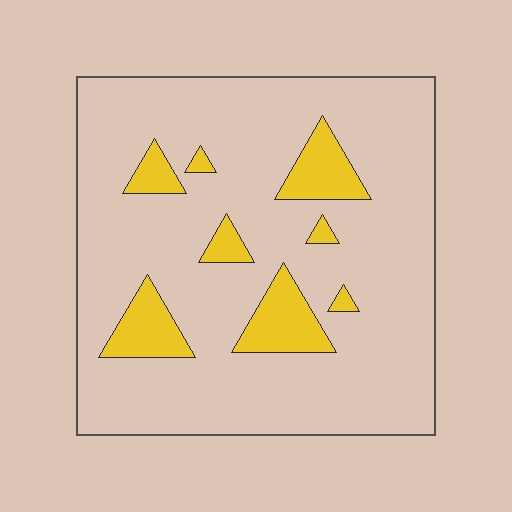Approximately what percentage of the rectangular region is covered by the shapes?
Approximately 15%.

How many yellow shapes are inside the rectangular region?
8.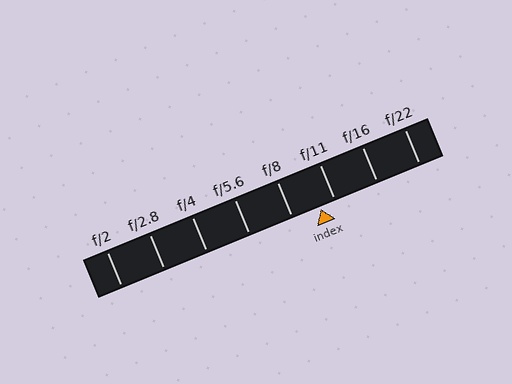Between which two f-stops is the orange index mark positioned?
The index mark is between f/8 and f/11.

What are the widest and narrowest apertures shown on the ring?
The widest aperture shown is f/2 and the narrowest is f/22.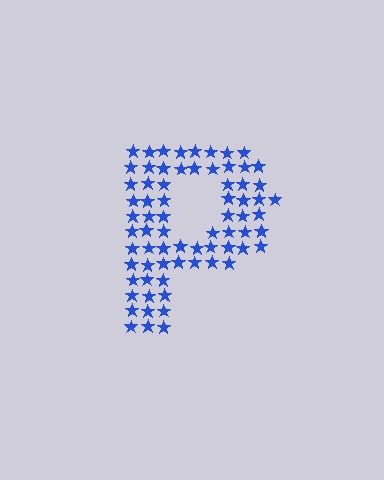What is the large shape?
The large shape is the letter P.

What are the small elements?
The small elements are stars.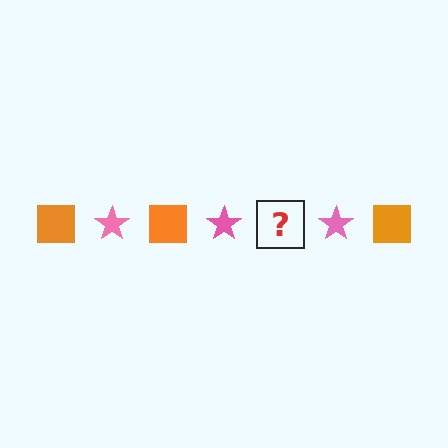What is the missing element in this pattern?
The missing element is an orange square.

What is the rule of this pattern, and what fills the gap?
The rule is that the pattern alternates between orange square and pink star. The gap should be filled with an orange square.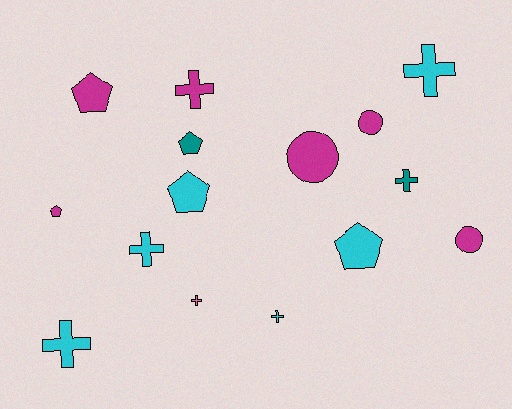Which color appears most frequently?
Magenta, with 6 objects.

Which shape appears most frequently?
Cross, with 7 objects.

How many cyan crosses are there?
There are 4 cyan crosses.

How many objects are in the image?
There are 15 objects.